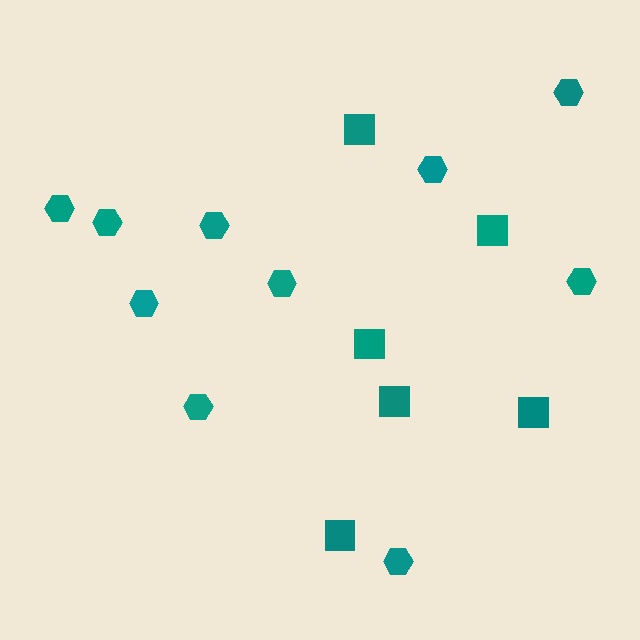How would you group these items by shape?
There are 2 groups: one group of squares (6) and one group of hexagons (10).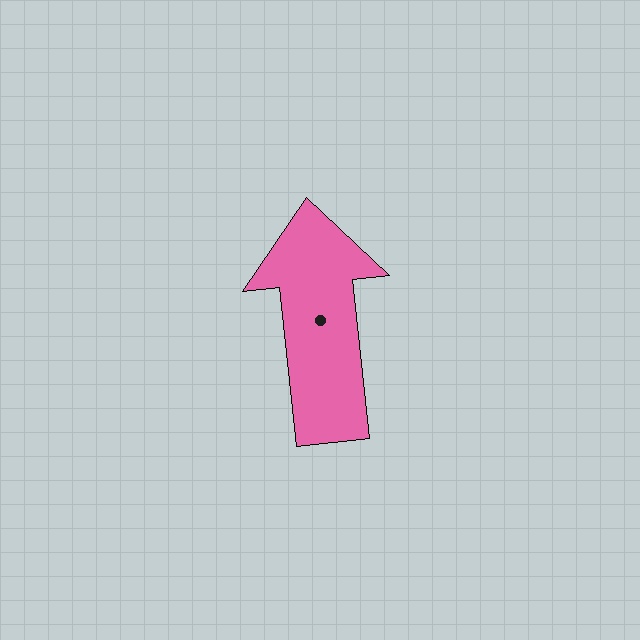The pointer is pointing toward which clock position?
Roughly 12 o'clock.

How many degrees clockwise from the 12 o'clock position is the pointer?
Approximately 354 degrees.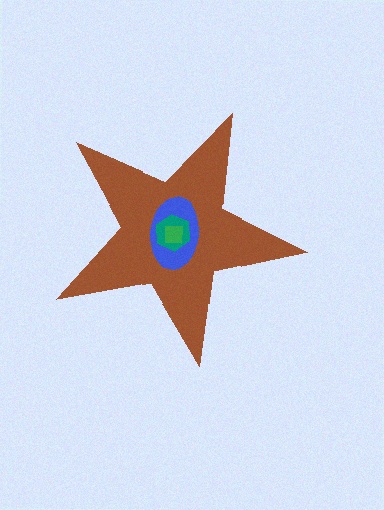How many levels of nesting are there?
4.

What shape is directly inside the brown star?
The blue ellipse.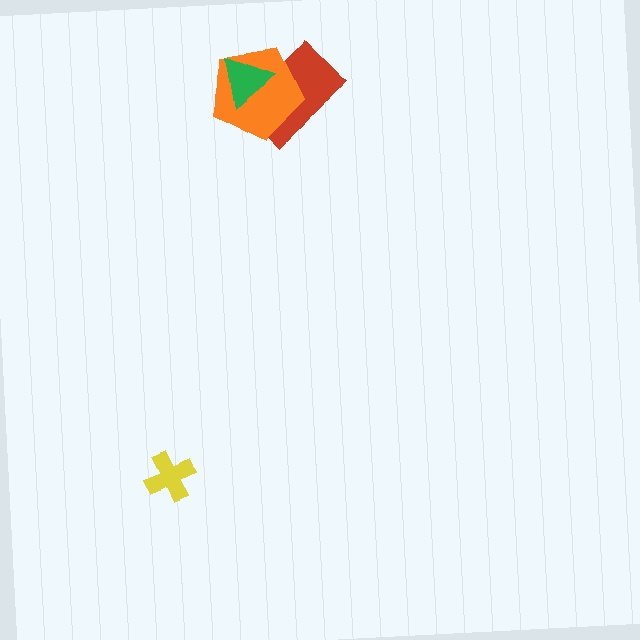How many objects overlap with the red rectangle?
2 objects overlap with the red rectangle.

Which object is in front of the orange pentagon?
The green triangle is in front of the orange pentagon.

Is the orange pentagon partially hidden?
Yes, it is partially covered by another shape.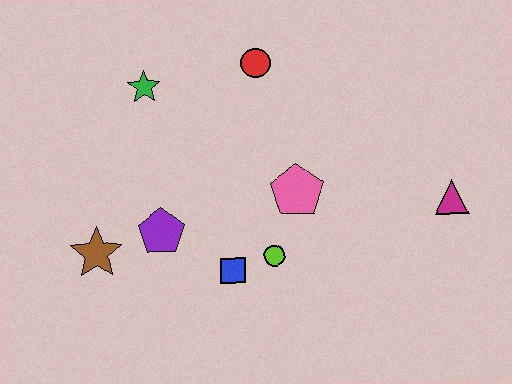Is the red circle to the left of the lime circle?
Yes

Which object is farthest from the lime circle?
The green star is farthest from the lime circle.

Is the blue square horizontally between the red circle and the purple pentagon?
Yes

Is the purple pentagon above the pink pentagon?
No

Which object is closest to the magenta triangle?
The pink pentagon is closest to the magenta triangle.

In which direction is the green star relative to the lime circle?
The green star is above the lime circle.